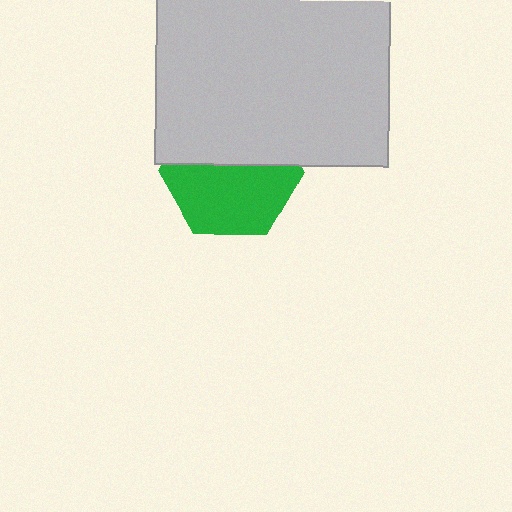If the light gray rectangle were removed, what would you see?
You would see the complete green hexagon.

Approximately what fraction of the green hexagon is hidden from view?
Roughly 44% of the green hexagon is hidden behind the light gray rectangle.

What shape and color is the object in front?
The object in front is a light gray rectangle.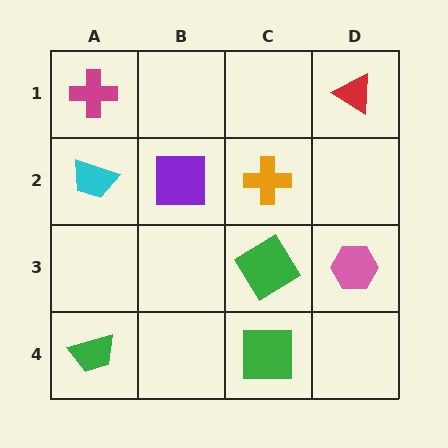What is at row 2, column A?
A cyan trapezoid.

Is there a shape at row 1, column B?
No, that cell is empty.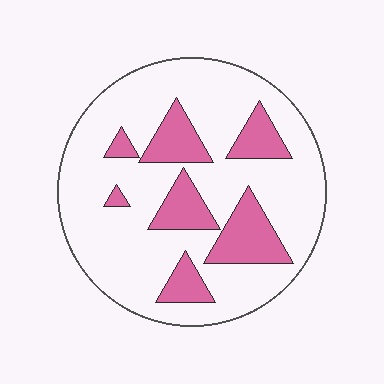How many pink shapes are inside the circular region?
7.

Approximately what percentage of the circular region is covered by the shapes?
Approximately 25%.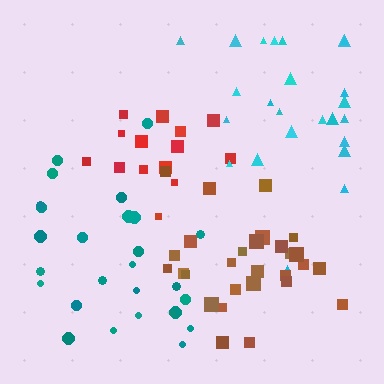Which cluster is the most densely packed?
Teal.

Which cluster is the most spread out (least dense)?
Cyan.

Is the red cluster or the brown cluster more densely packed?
Brown.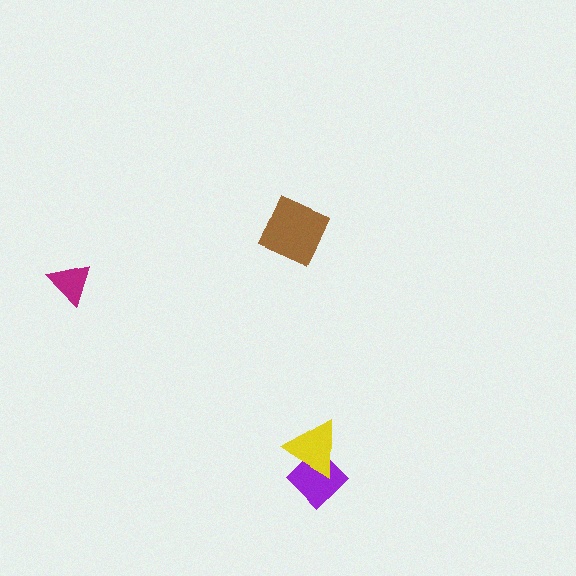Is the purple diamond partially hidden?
Yes, it is partially covered by another shape.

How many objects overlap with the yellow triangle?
1 object overlaps with the yellow triangle.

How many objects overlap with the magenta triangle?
0 objects overlap with the magenta triangle.